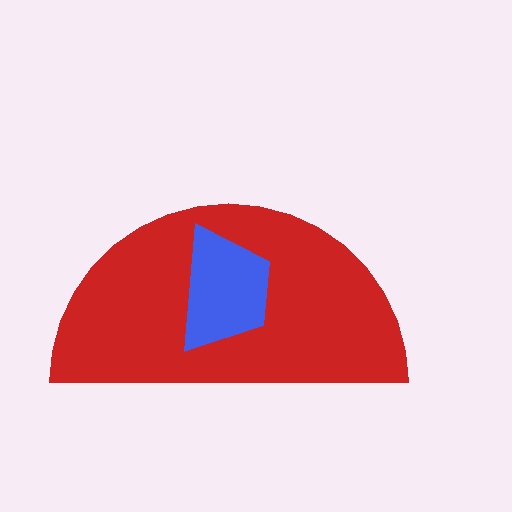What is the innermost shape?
The blue trapezoid.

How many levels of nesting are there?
2.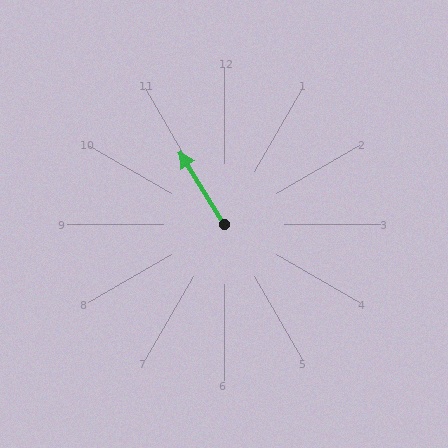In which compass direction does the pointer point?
Northwest.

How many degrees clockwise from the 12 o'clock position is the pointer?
Approximately 328 degrees.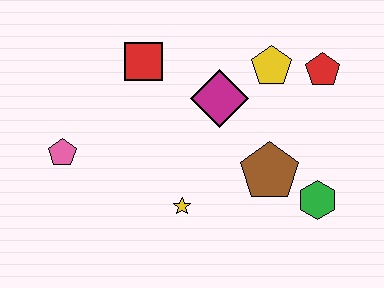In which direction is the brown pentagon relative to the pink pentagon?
The brown pentagon is to the right of the pink pentagon.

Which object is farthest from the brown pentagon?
The pink pentagon is farthest from the brown pentagon.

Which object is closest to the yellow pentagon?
The red pentagon is closest to the yellow pentagon.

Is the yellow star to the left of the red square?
No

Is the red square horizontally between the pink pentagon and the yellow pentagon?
Yes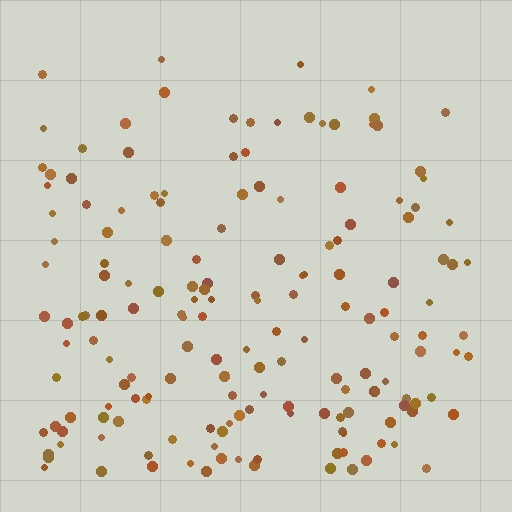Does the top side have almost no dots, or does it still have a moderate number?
Still a moderate number, just noticeably fewer than the bottom.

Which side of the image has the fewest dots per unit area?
The top.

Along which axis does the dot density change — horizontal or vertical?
Vertical.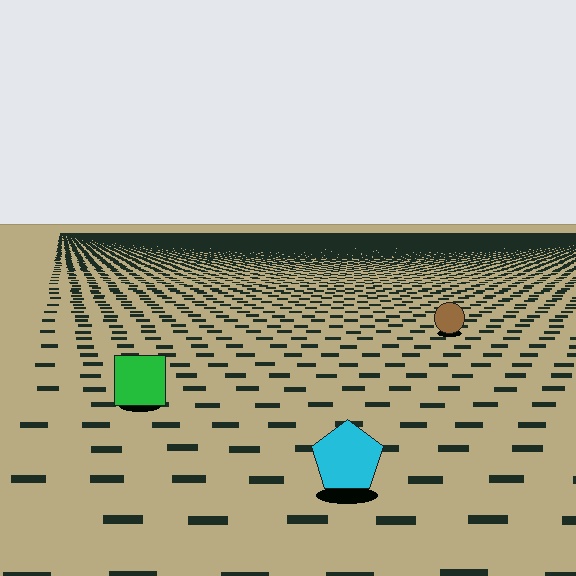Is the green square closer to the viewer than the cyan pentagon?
No. The cyan pentagon is closer — you can tell from the texture gradient: the ground texture is coarser near it.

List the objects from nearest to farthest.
From nearest to farthest: the cyan pentagon, the green square, the brown circle.